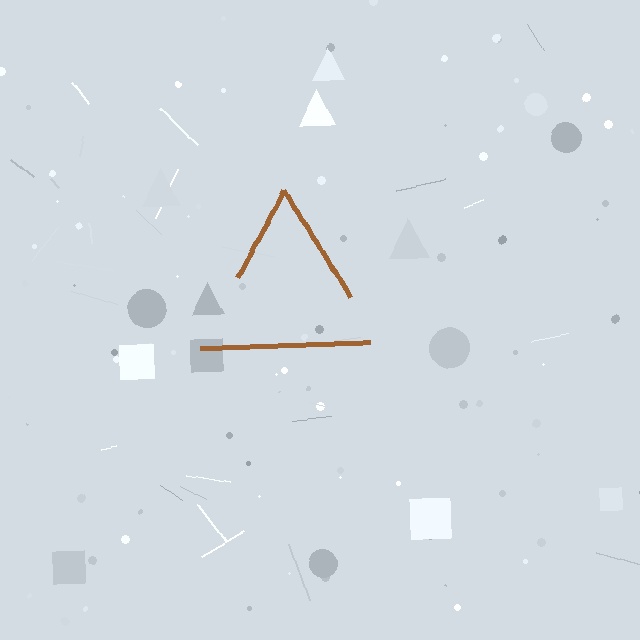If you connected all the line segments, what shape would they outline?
They would outline a triangle.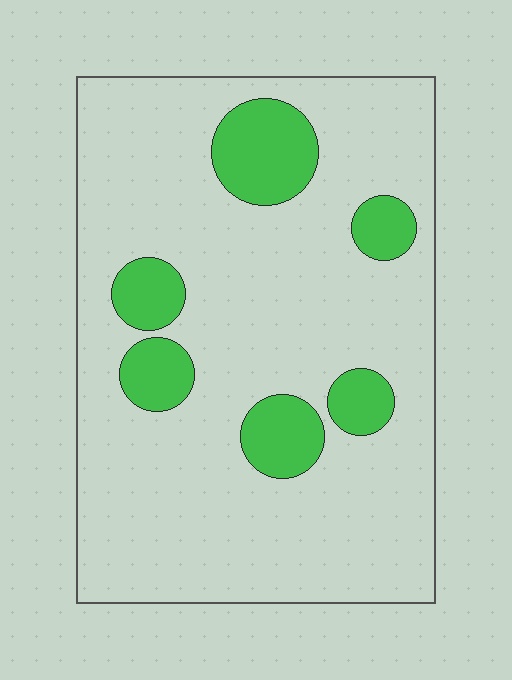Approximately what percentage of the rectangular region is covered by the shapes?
Approximately 15%.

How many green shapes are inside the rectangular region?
6.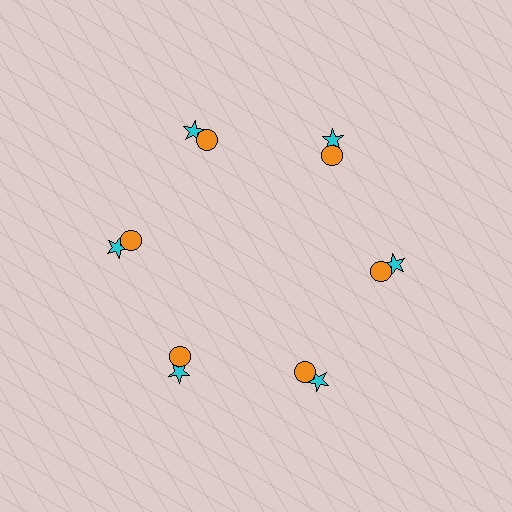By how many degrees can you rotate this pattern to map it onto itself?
The pattern maps onto itself every 60 degrees of rotation.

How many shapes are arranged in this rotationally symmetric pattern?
There are 12 shapes, arranged in 6 groups of 2.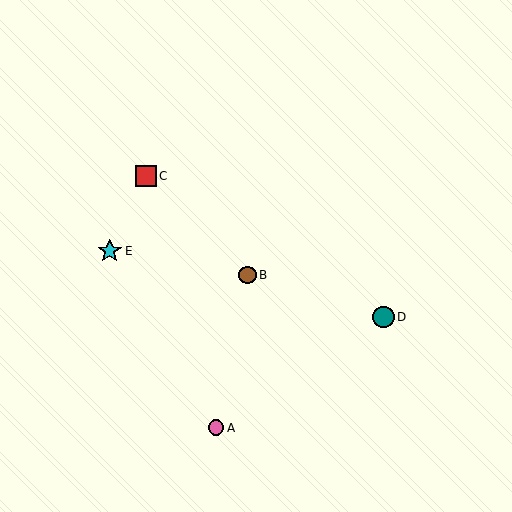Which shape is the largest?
The cyan star (labeled E) is the largest.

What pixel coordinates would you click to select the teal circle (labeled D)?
Click at (383, 317) to select the teal circle D.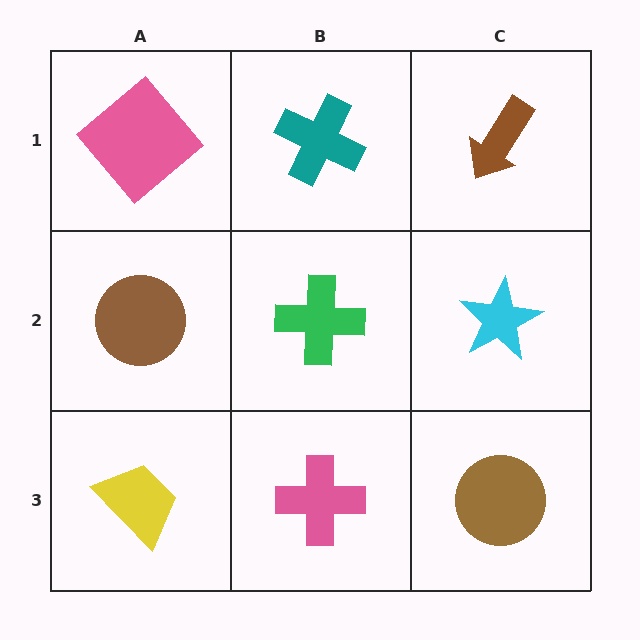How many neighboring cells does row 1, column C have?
2.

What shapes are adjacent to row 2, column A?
A pink diamond (row 1, column A), a yellow trapezoid (row 3, column A), a green cross (row 2, column B).